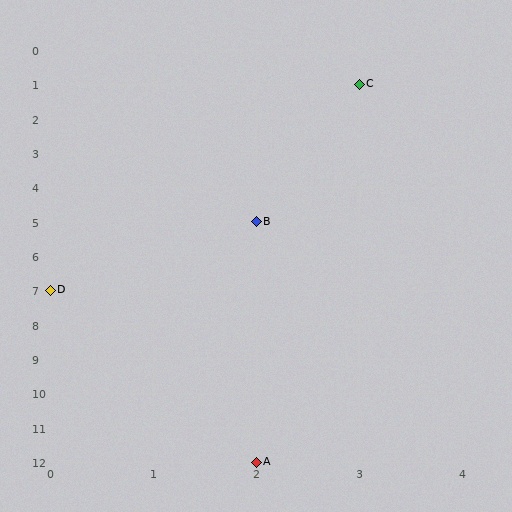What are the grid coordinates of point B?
Point B is at grid coordinates (2, 5).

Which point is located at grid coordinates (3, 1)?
Point C is at (3, 1).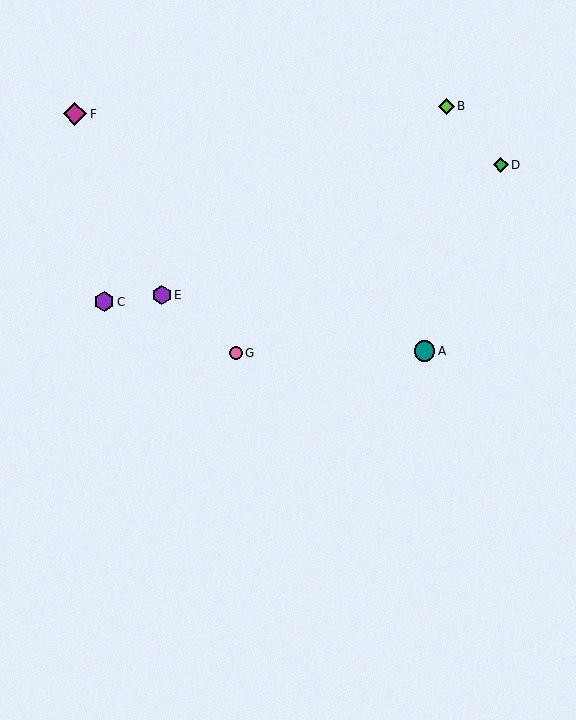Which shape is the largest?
The magenta diamond (labeled F) is the largest.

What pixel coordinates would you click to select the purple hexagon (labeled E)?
Click at (162, 295) to select the purple hexagon E.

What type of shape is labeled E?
Shape E is a purple hexagon.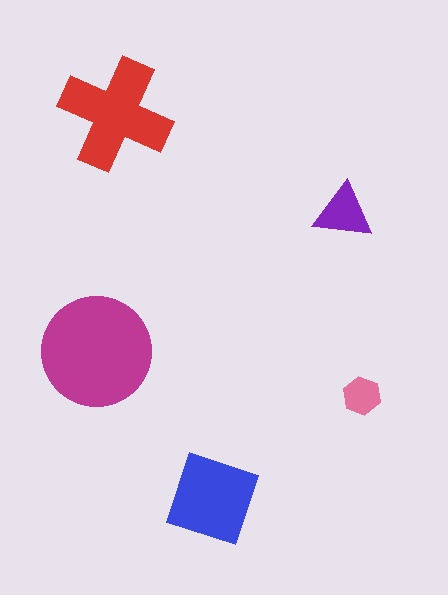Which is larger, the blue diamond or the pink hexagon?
The blue diamond.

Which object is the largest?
The magenta circle.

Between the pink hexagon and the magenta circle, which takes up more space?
The magenta circle.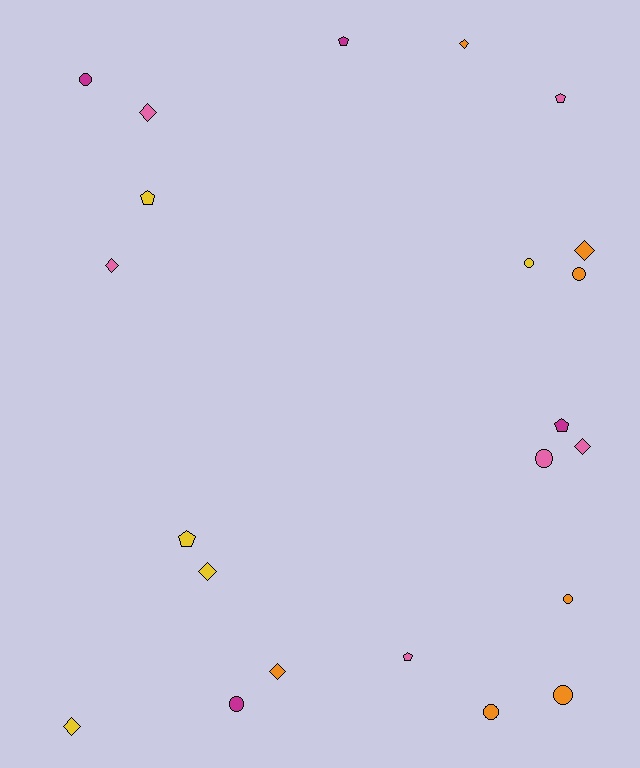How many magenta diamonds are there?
There are no magenta diamonds.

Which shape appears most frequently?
Circle, with 8 objects.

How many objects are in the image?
There are 22 objects.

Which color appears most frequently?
Orange, with 7 objects.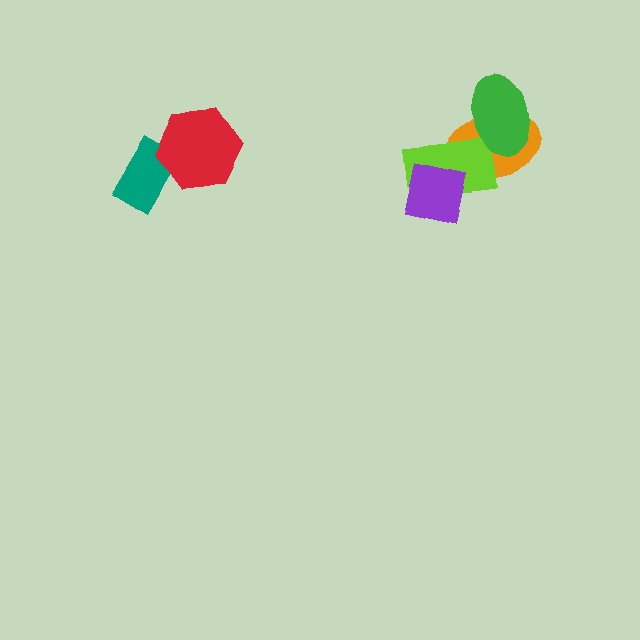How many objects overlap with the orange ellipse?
2 objects overlap with the orange ellipse.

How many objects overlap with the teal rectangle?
1 object overlaps with the teal rectangle.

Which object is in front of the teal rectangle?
The red hexagon is in front of the teal rectangle.